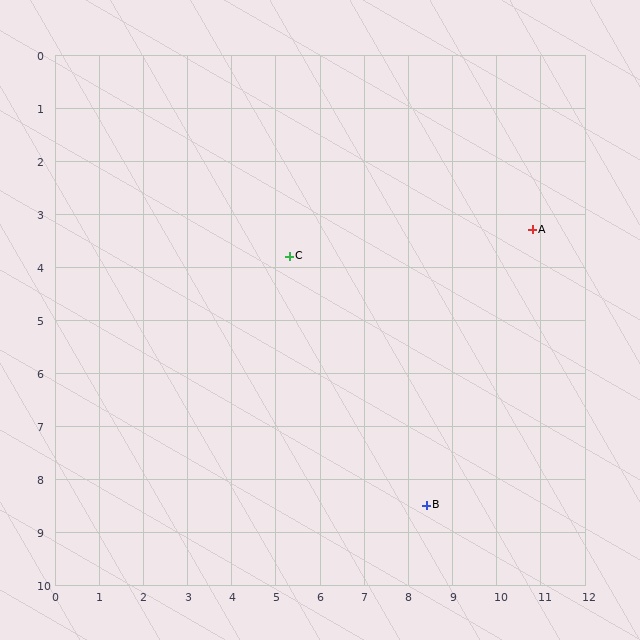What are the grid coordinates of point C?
Point C is at approximately (5.3, 3.8).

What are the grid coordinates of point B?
Point B is at approximately (8.4, 8.5).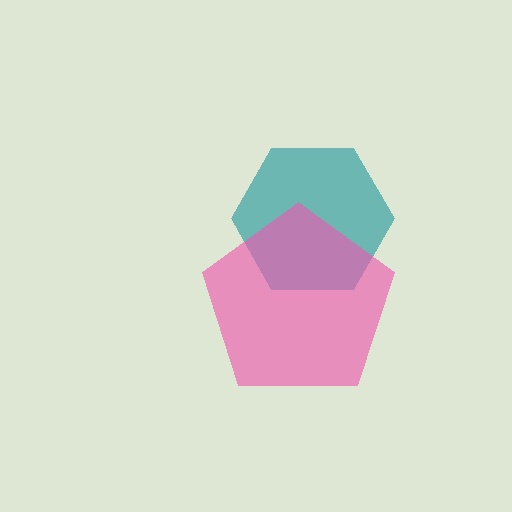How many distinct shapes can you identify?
There are 2 distinct shapes: a teal hexagon, a pink pentagon.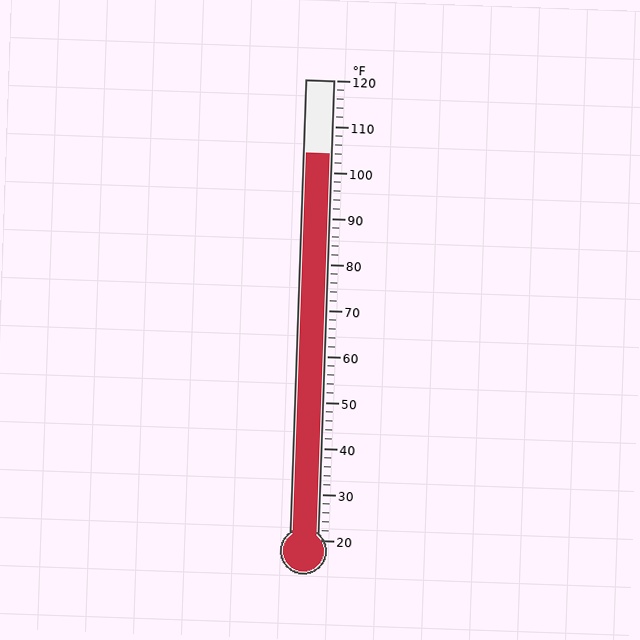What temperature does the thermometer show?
The thermometer shows approximately 104°F.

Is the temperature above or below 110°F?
The temperature is below 110°F.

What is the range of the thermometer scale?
The thermometer scale ranges from 20°F to 120°F.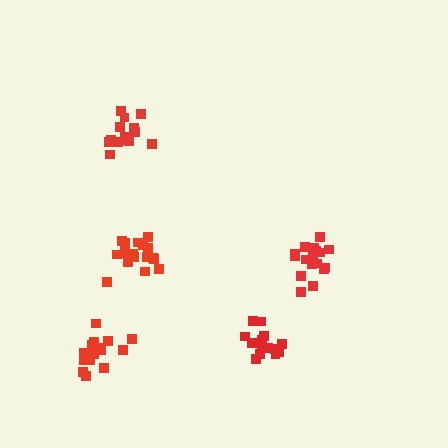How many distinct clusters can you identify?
There are 5 distinct clusters.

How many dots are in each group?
Group 1: 18 dots, Group 2: 18 dots, Group 3: 15 dots, Group 4: 14 dots, Group 5: 17 dots (82 total).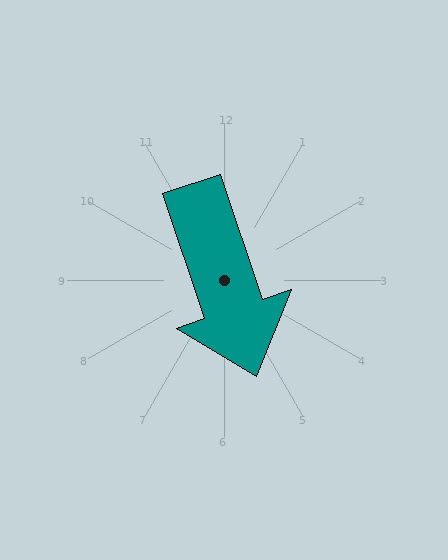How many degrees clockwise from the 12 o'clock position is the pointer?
Approximately 161 degrees.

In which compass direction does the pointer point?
South.